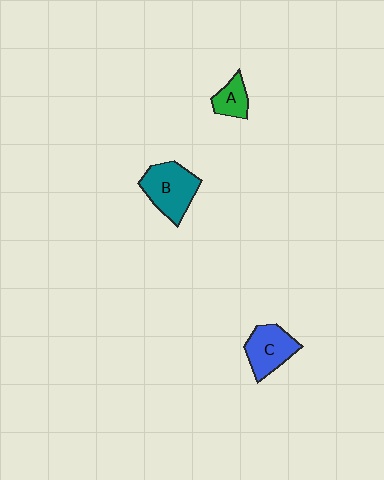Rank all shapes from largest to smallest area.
From largest to smallest: B (teal), C (blue), A (green).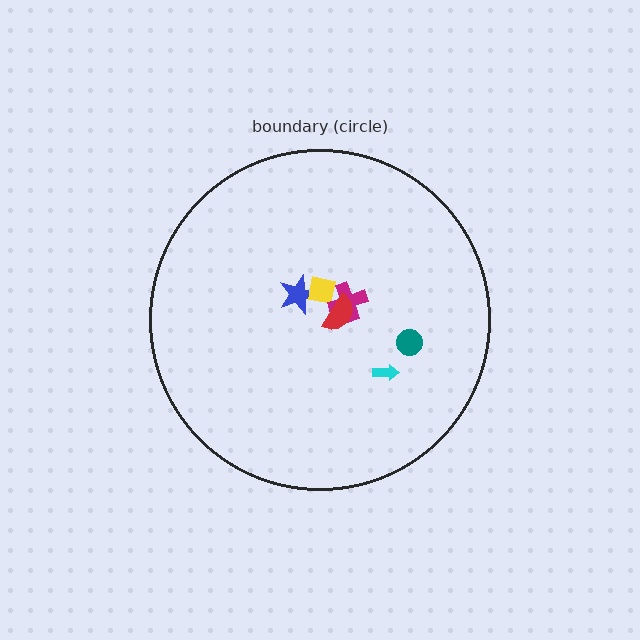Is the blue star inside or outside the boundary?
Inside.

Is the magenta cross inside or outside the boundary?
Inside.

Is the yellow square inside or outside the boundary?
Inside.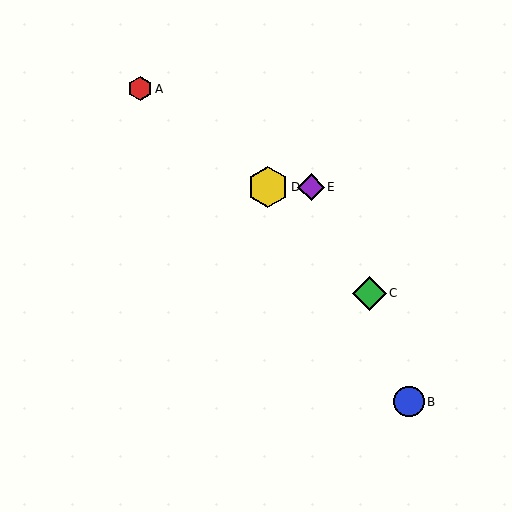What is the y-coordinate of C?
Object C is at y≈293.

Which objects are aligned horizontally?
Objects D, E are aligned horizontally.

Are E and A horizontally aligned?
No, E is at y≈187 and A is at y≈89.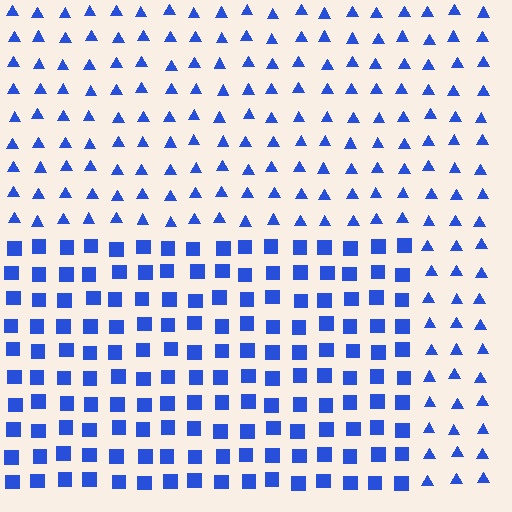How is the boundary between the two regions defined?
The boundary is defined by a change in element shape: squares inside vs. triangles outside. All elements share the same color and spacing.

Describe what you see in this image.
The image is filled with small blue elements arranged in a uniform grid. A rectangle-shaped region contains squares, while the surrounding area contains triangles. The boundary is defined purely by the change in element shape.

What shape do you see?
I see a rectangle.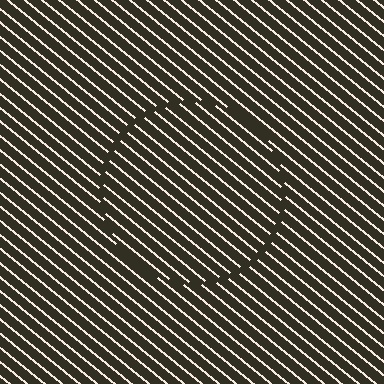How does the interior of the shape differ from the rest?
The interior of the shape contains the same grating, shifted by half a period — the contour is defined by the phase discontinuity where line-ends from the inner and outer gratings abut.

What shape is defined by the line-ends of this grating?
An illusory circle. The interior of the shape contains the same grating, shifted by half a period — the contour is defined by the phase discontinuity where line-ends from the inner and outer gratings abut.